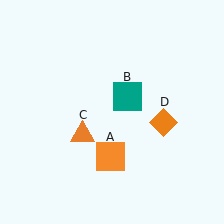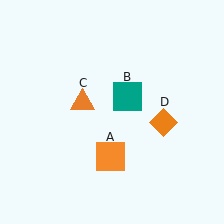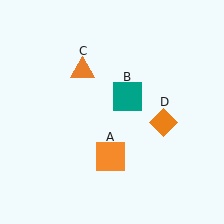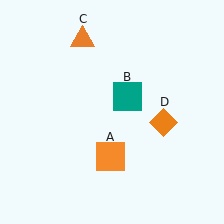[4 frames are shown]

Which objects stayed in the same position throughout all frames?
Orange square (object A) and teal square (object B) and orange diamond (object D) remained stationary.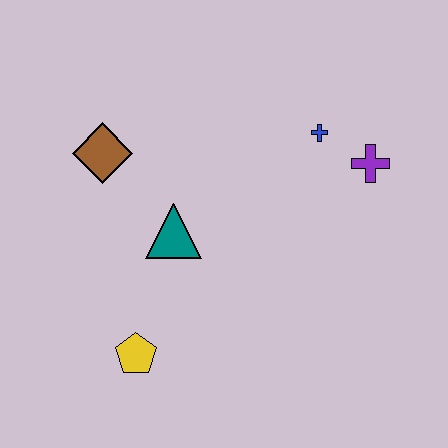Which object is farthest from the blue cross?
The yellow pentagon is farthest from the blue cross.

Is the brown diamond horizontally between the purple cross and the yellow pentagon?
No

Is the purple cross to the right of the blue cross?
Yes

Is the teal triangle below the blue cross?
Yes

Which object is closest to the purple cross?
The blue cross is closest to the purple cross.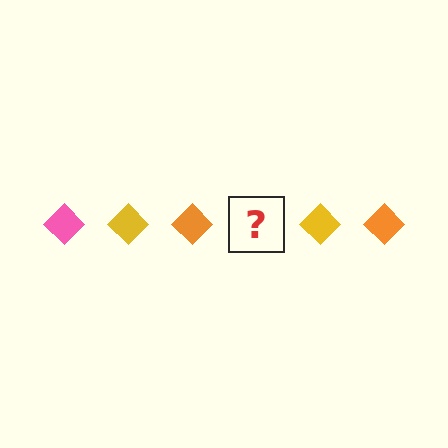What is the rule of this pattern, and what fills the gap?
The rule is that the pattern cycles through pink, yellow, orange diamonds. The gap should be filled with a pink diamond.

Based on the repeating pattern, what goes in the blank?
The blank should be a pink diamond.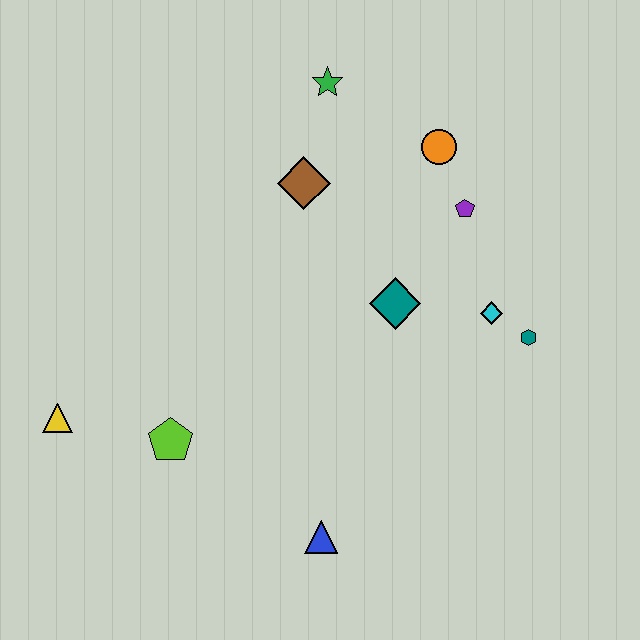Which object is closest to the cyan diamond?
The teal hexagon is closest to the cyan diamond.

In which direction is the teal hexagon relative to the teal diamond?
The teal hexagon is to the right of the teal diamond.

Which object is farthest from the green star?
The blue triangle is farthest from the green star.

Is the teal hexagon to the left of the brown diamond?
No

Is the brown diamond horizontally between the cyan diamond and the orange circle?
No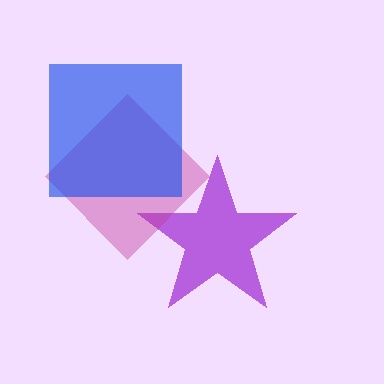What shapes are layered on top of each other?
The layered shapes are: a purple star, a magenta diamond, a blue square.